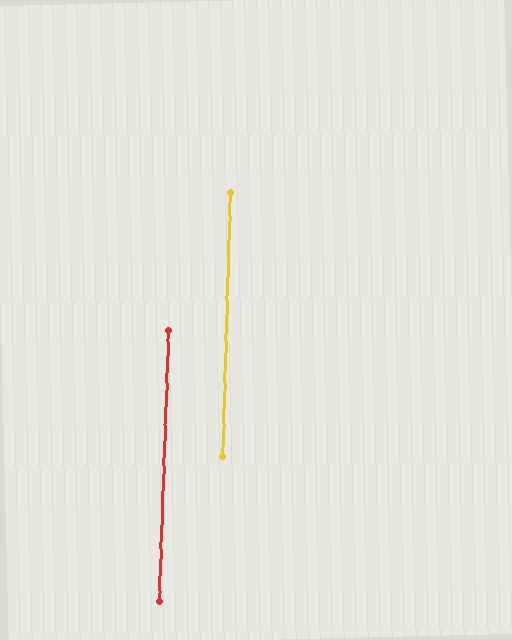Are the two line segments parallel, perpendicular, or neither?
Parallel — their directions differ by only 0.4°.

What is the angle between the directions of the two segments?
Approximately 0 degrees.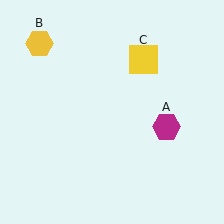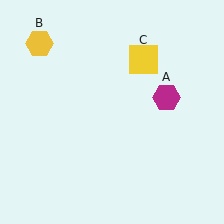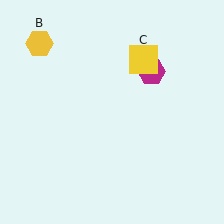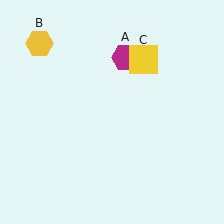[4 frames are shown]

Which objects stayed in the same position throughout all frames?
Yellow hexagon (object B) and yellow square (object C) remained stationary.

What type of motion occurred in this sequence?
The magenta hexagon (object A) rotated counterclockwise around the center of the scene.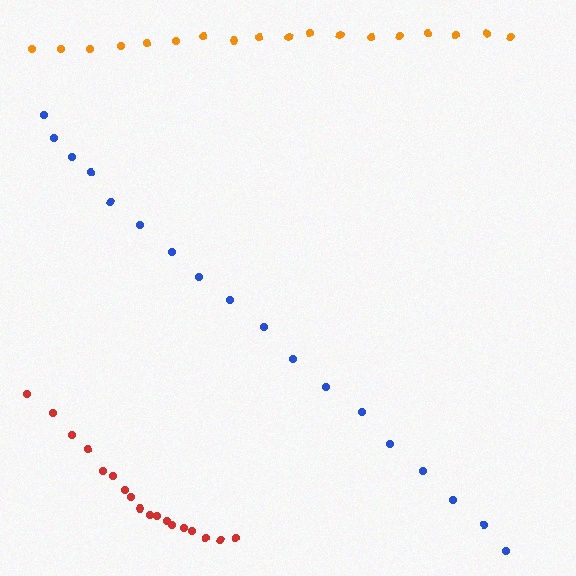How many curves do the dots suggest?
There are 3 distinct paths.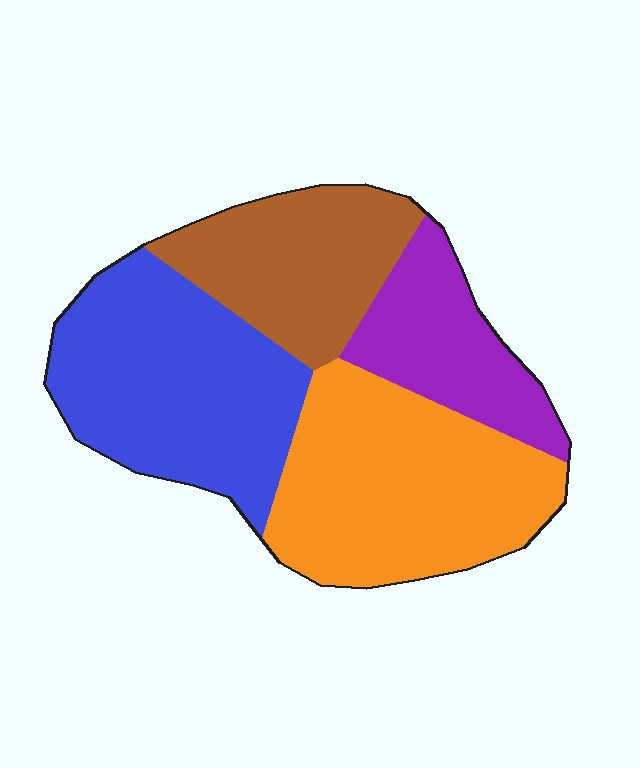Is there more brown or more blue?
Blue.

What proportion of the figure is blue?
Blue takes up about one third (1/3) of the figure.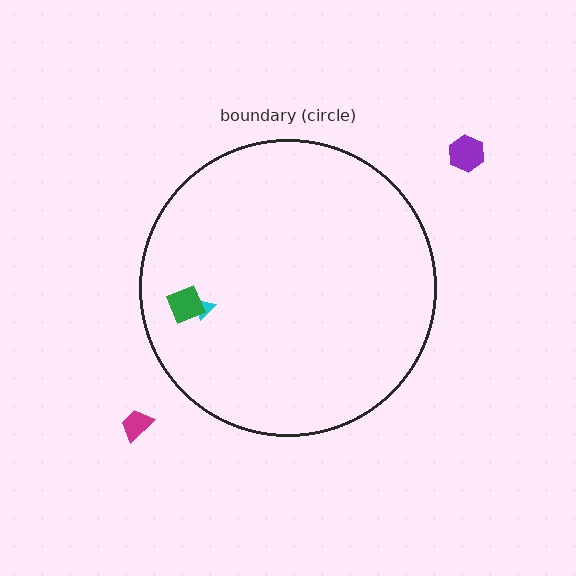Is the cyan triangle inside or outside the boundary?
Inside.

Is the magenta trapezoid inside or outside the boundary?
Outside.